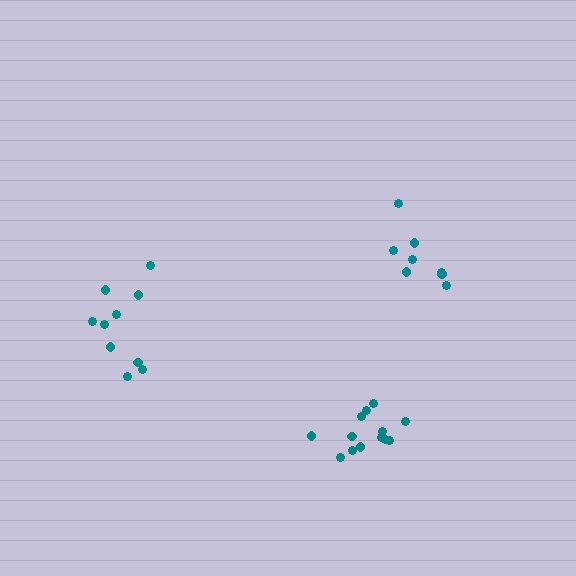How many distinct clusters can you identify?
There are 3 distinct clusters.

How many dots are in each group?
Group 1: 8 dots, Group 2: 10 dots, Group 3: 13 dots (31 total).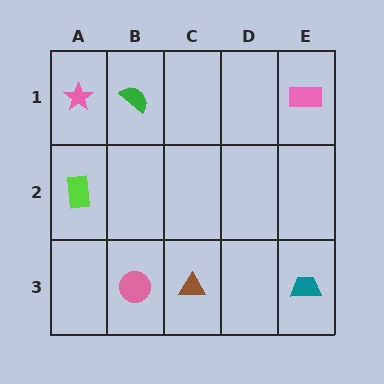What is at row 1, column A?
A pink star.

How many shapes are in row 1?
3 shapes.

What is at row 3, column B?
A pink circle.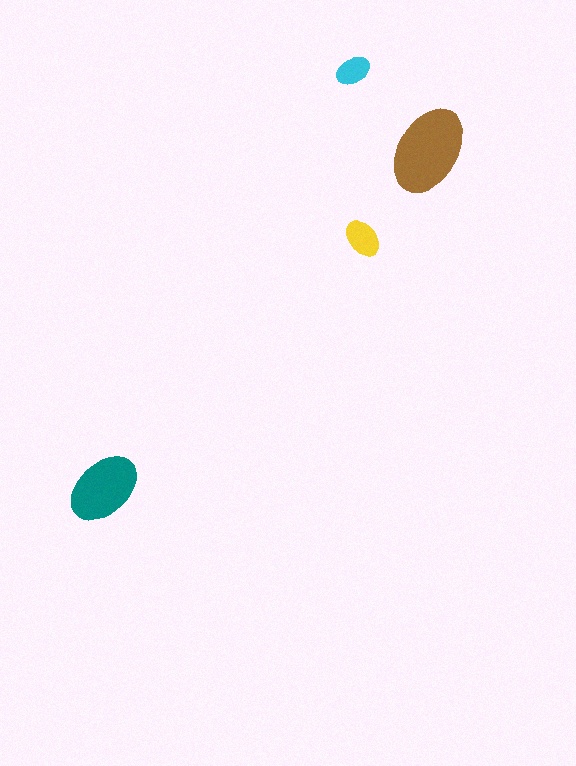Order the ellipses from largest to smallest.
the brown one, the teal one, the yellow one, the cyan one.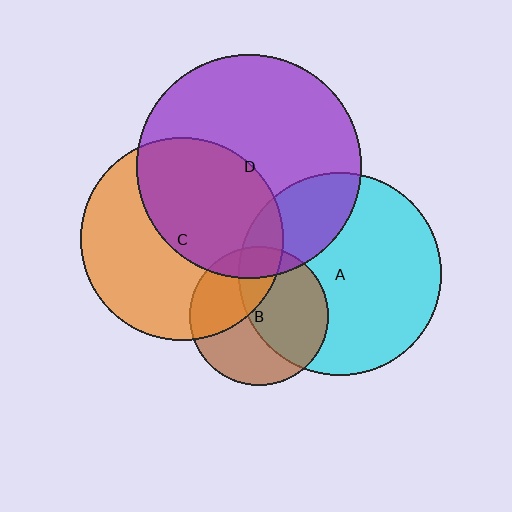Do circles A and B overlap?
Yes.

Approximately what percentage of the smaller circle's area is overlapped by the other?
Approximately 50%.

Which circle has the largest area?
Circle D (purple).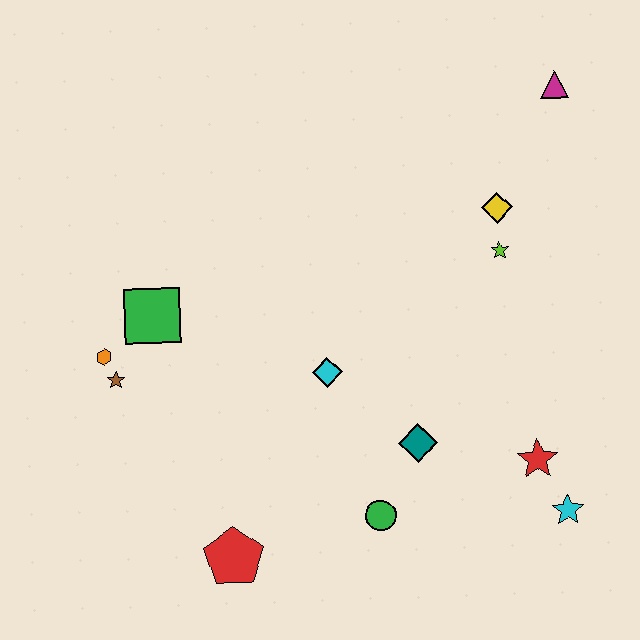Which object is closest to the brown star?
The orange hexagon is closest to the brown star.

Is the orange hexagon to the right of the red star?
No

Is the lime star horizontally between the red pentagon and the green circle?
No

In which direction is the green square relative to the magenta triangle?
The green square is to the left of the magenta triangle.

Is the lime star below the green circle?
No